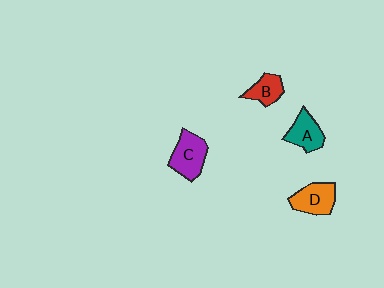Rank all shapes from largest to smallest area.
From largest to smallest: C (purple), D (orange), A (teal), B (red).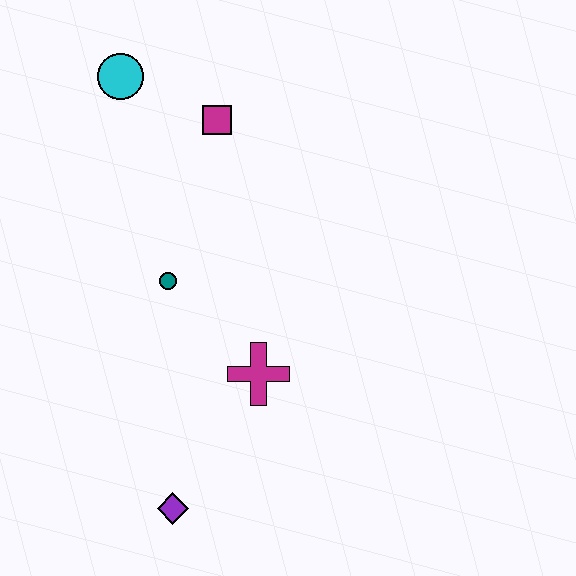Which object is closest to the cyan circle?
The magenta square is closest to the cyan circle.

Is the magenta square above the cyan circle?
No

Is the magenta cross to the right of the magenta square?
Yes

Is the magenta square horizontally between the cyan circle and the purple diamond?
No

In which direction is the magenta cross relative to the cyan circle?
The magenta cross is below the cyan circle.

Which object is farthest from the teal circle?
The purple diamond is farthest from the teal circle.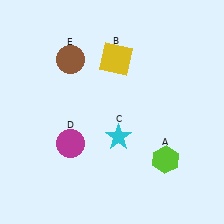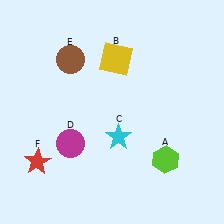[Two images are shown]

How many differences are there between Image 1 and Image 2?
There is 1 difference between the two images.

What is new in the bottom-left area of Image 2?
A red star (F) was added in the bottom-left area of Image 2.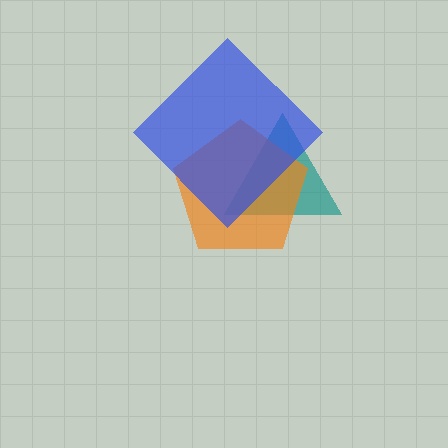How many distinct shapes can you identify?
There are 3 distinct shapes: a teal triangle, an orange pentagon, a blue diamond.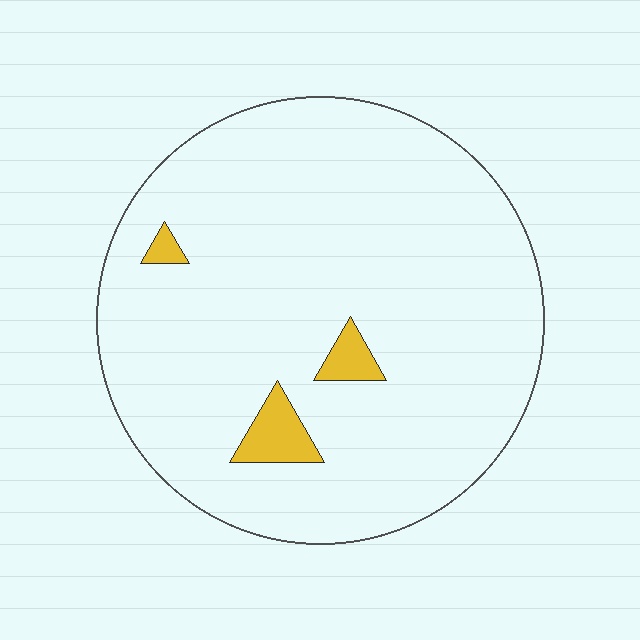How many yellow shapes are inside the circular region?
3.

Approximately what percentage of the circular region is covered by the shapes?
Approximately 5%.